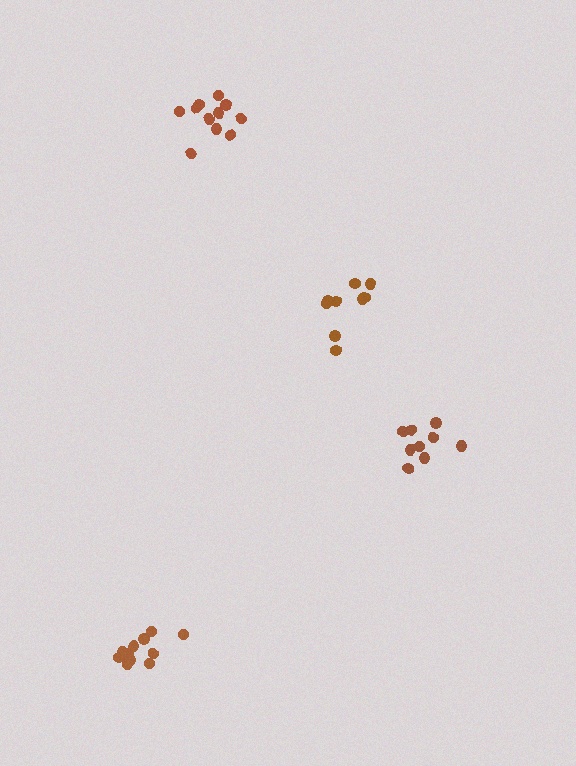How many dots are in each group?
Group 1: 9 dots, Group 2: 11 dots, Group 3: 11 dots, Group 4: 9 dots (40 total).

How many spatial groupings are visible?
There are 4 spatial groupings.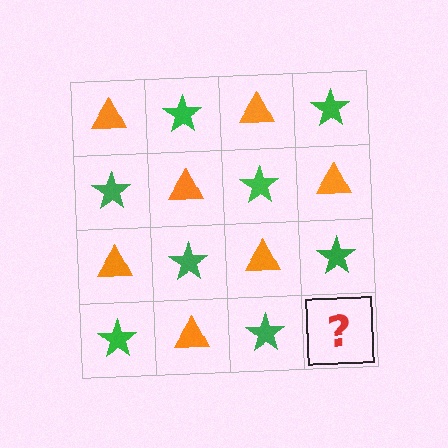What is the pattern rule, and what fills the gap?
The rule is that it alternates orange triangle and green star in a checkerboard pattern. The gap should be filled with an orange triangle.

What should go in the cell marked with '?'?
The missing cell should contain an orange triangle.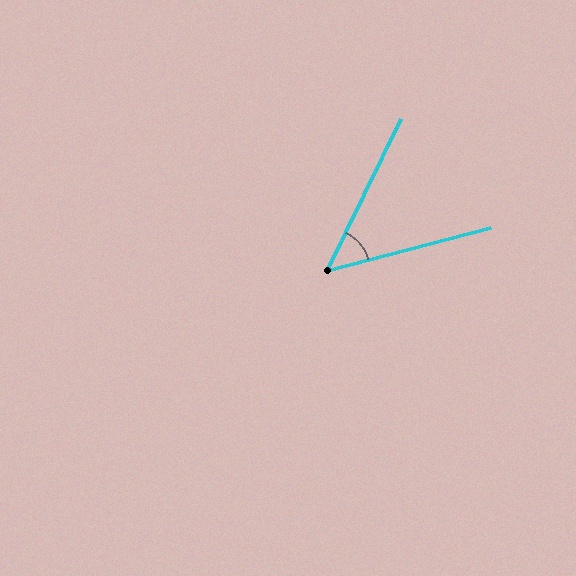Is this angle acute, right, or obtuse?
It is acute.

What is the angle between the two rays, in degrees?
Approximately 49 degrees.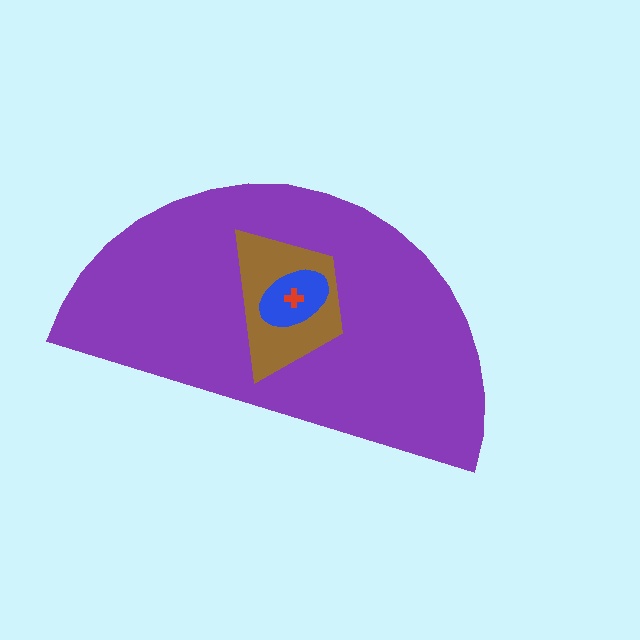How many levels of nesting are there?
4.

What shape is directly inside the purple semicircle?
The brown trapezoid.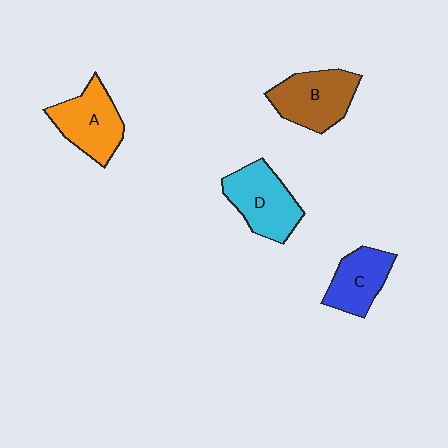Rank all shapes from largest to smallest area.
From largest to smallest: D (cyan), B (brown), A (orange), C (blue).